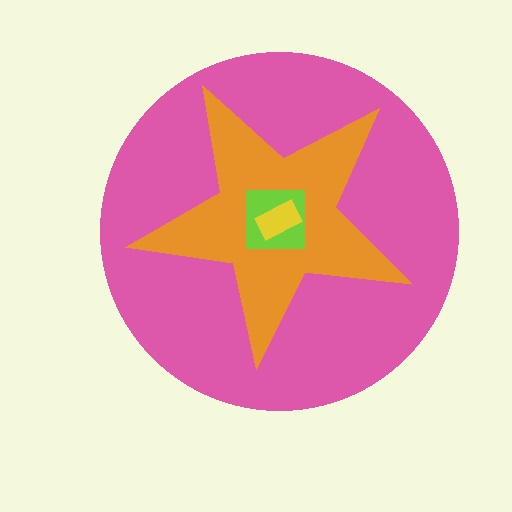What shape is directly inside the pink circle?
The orange star.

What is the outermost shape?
The pink circle.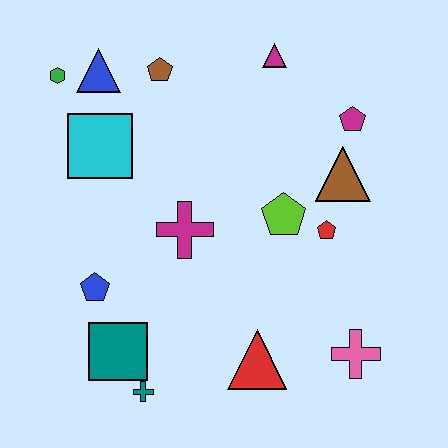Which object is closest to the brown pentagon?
The blue triangle is closest to the brown pentagon.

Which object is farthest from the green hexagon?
The pink cross is farthest from the green hexagon.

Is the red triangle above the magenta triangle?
No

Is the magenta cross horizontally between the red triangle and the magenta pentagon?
No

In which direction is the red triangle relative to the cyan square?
The red triangle is below the cyan square.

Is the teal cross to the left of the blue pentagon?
No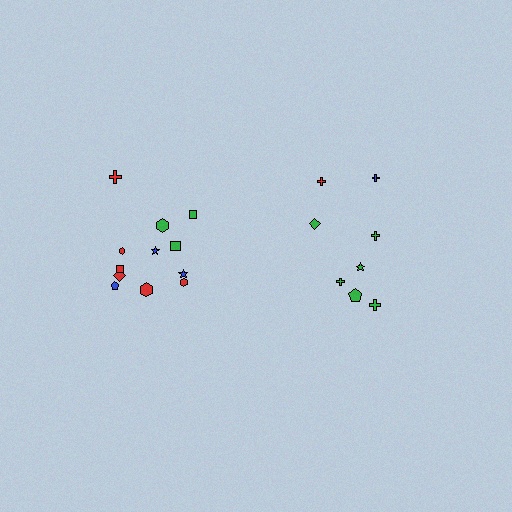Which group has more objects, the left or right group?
The left group.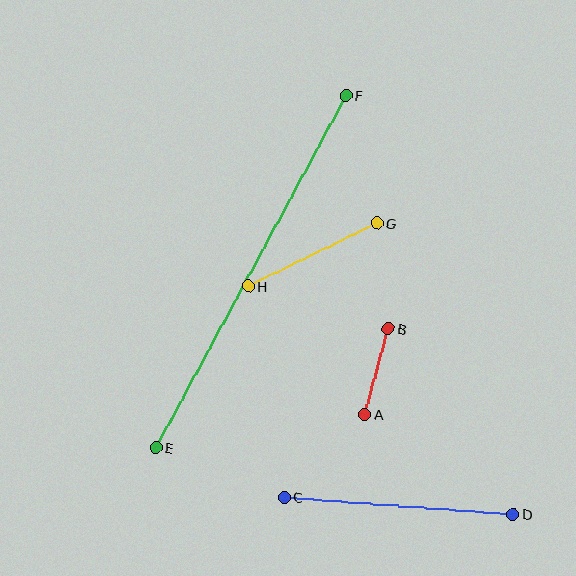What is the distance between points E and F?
The distance is approximately 400 pixels.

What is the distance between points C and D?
The distance is approximately 230 pixels.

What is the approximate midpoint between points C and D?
The midpoint is at approximately (399, 506) pixels.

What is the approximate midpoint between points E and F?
The midpoint is at approximately (251, 271) pixels.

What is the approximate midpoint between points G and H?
The midpoint is at approximately (312, 254) pixels.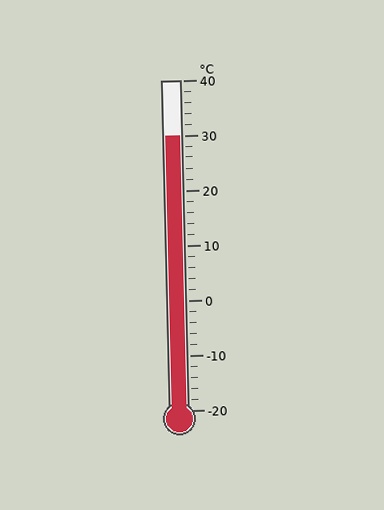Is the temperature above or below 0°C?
The temperature is above 0°C.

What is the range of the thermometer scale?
The thermometer scale ranges from -20°C to 40°C.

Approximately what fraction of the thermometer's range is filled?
The thermometer is filled to approximately 85% of its range.